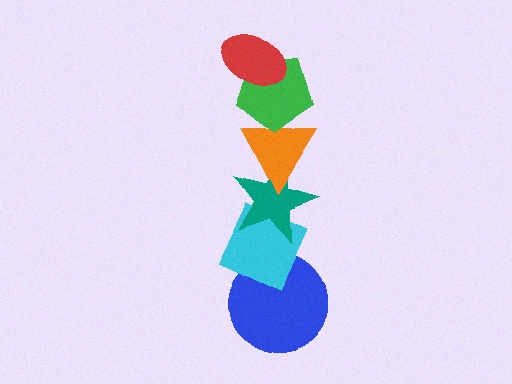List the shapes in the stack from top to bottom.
From top to bottom: the red ellipse, the green pentagon, the orange triangle, the teal star, the cyan diamond, the blue circle.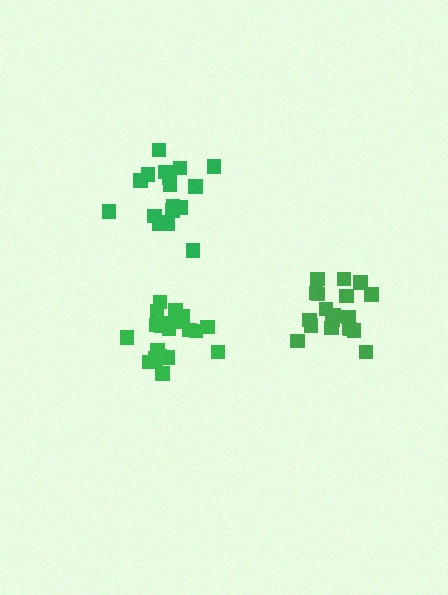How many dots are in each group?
Group 1: 20 dots, Group 2: 18 dots, Group 3: 20 dots (58 total).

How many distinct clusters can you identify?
There are 3 distinct clusters.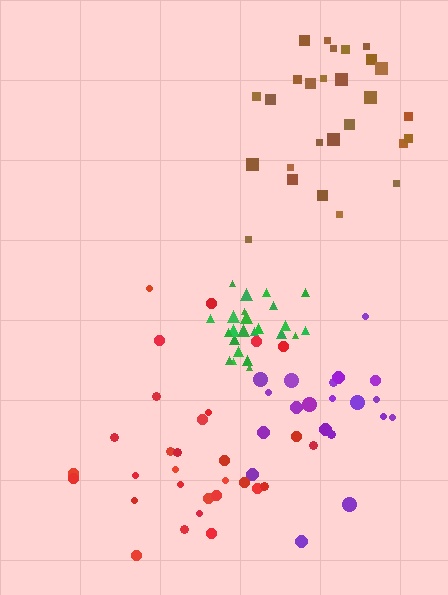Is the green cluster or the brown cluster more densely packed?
Green.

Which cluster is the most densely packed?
Green.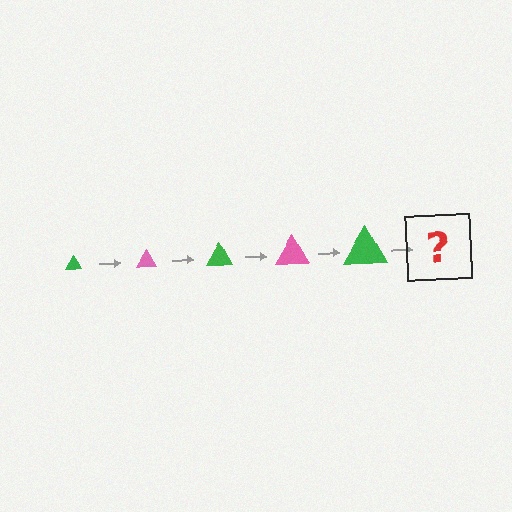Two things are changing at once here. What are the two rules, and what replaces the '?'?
The two rules are that the triangle grows larger each step and the color cycles through green and pink. The '?' should be a pink triangle, larger than the previous one.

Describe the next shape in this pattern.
It should be a pink triangle, larger than the previous one.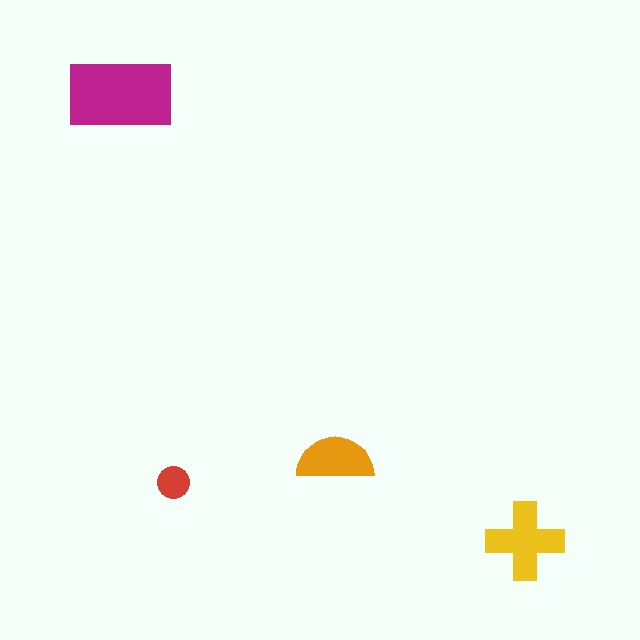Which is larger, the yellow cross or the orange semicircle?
The yellow cross.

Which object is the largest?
The magenta rectangle.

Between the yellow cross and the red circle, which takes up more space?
The yellow cross.